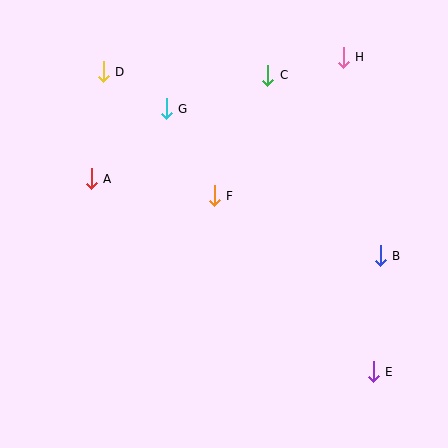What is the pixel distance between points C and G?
The distance between C and G is 107 pixels.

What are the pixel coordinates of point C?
Point C is at (268, 75).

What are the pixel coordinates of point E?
Point E is at (373, 372).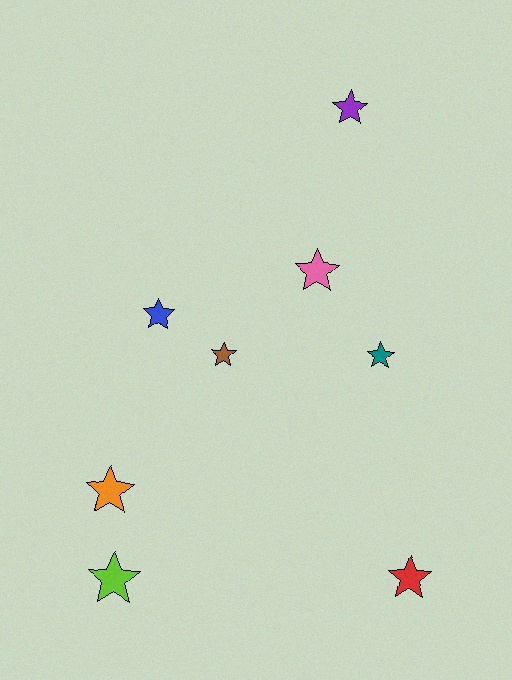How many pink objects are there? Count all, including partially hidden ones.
There is 1 pink object.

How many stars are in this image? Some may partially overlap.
There are 8 stars.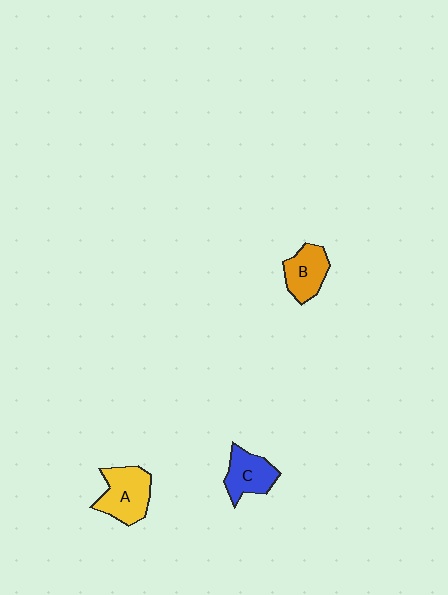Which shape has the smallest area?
Shape B (orange).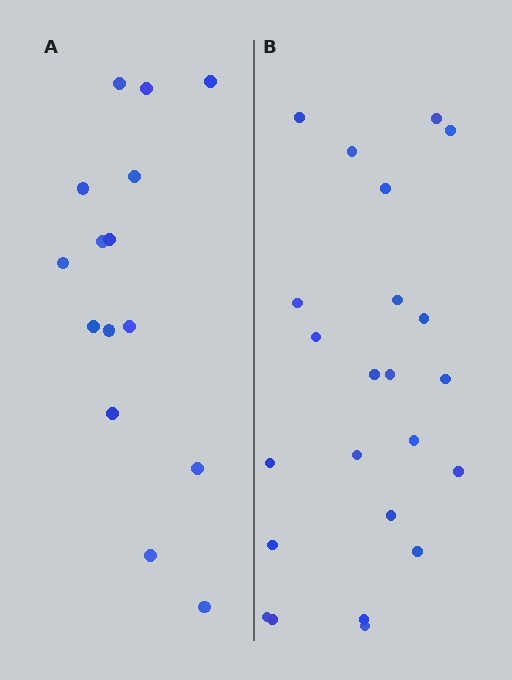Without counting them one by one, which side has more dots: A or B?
Region B (the right region) has more dots.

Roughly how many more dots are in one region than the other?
Region B has roughly 8 or so more dots than region A.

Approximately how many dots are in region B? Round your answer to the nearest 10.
About 20 dots. (The exact count is 23, which rounds to 20.)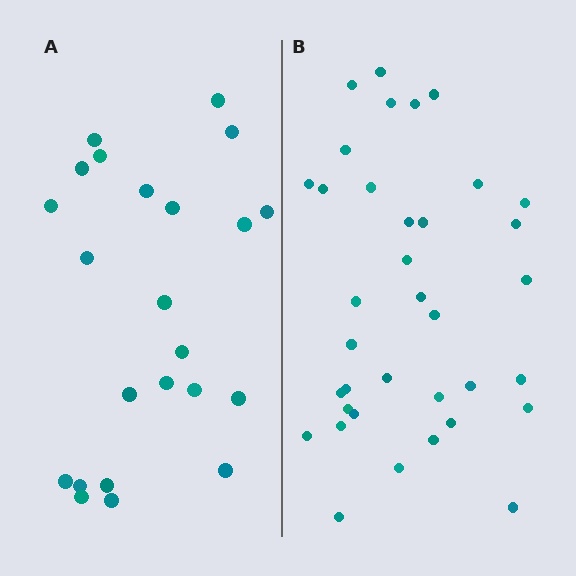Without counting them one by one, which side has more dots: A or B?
Region B (the right region) has more dots.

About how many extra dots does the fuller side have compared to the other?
Region B has approximately 15 more dots than region A.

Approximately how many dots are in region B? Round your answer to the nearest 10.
About 40 dots. (The exact count is 36, which rounds to 40.)